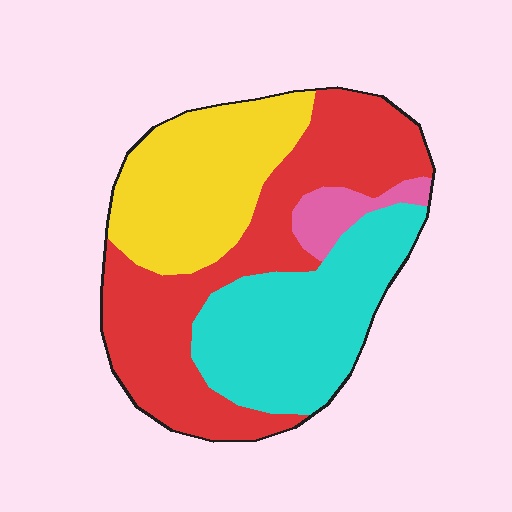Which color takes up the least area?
Pink, at roughly 5%.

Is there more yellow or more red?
Red.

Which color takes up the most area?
Red, at roughly 40%.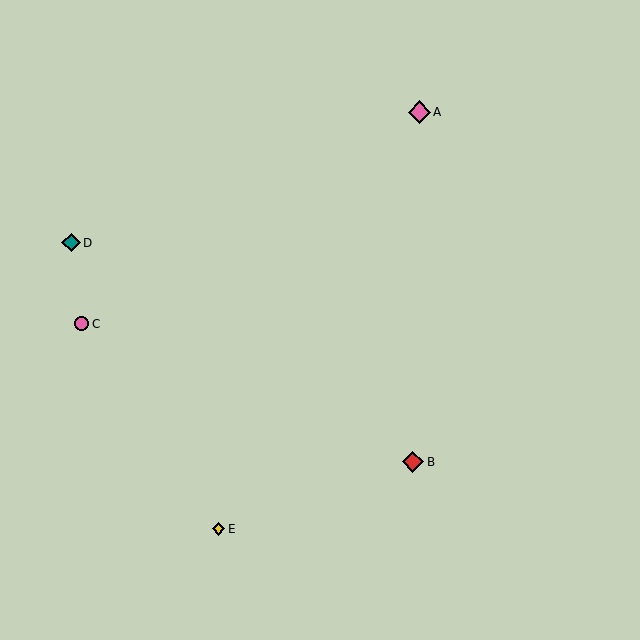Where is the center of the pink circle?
The center of the pink circle is at (82, 324).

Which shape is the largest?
The pink diamond (labeled A) is the largest.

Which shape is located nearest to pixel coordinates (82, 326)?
The pink circle (labeled C) at (82, 324) is nearest to that location.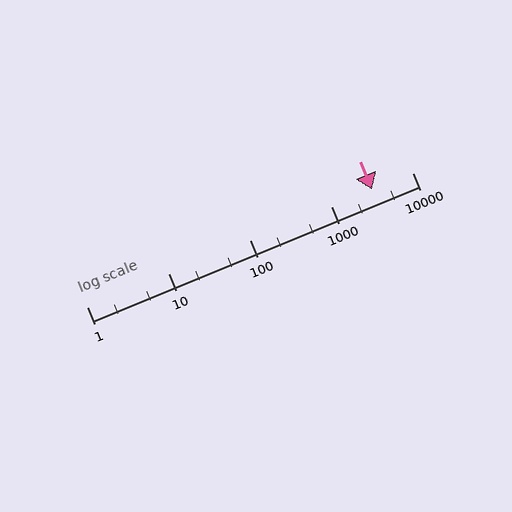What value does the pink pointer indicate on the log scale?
The pointer indicates approximately 3200.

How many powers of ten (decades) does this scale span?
The scale spans 4 decades, from 1 to 10000.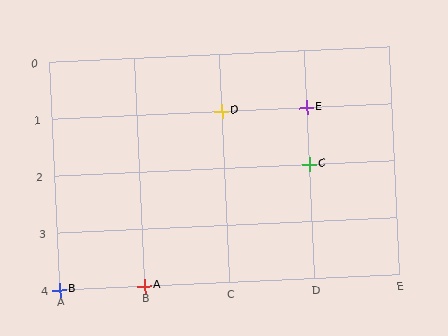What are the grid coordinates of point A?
Point A is at grid coordinates (B, 4).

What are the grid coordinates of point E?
Point E is at grid coordinates (D, 1).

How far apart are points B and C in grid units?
Points B and C are 3 columns and 2 rows apart (about 3.6 grid units diagonally).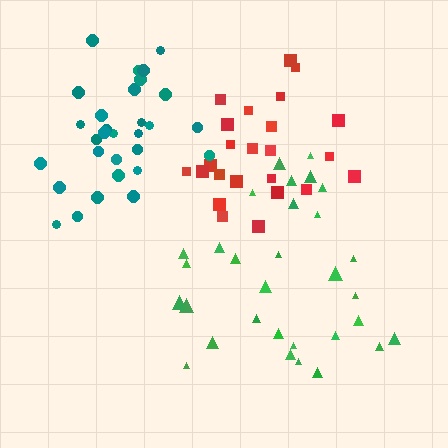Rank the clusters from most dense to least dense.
teal, red, green.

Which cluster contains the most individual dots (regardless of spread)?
Green (31).